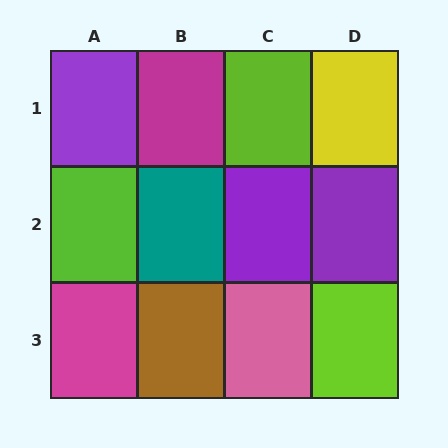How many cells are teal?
1 cell is teal.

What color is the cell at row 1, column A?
Purple.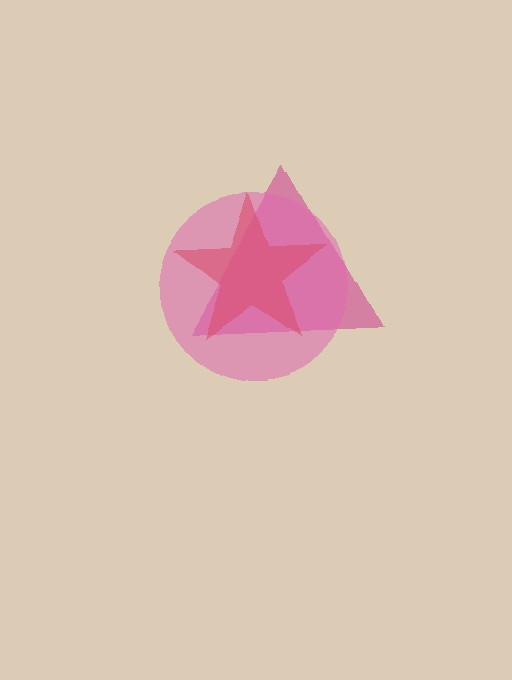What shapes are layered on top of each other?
The layered shapes are: a magenta triangle, a red star, a pink circle.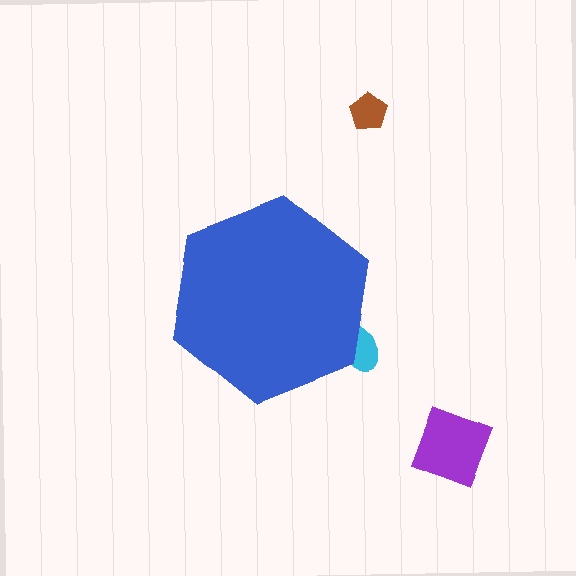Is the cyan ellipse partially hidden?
Yes, the cyan ellipse is partially hidden behind the blue hexagon.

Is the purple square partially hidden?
No, the purple square is fully visible.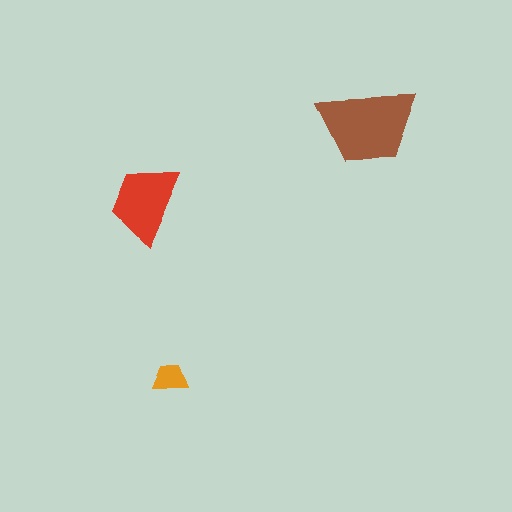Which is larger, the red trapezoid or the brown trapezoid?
The brown one.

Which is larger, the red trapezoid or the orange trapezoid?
The red one.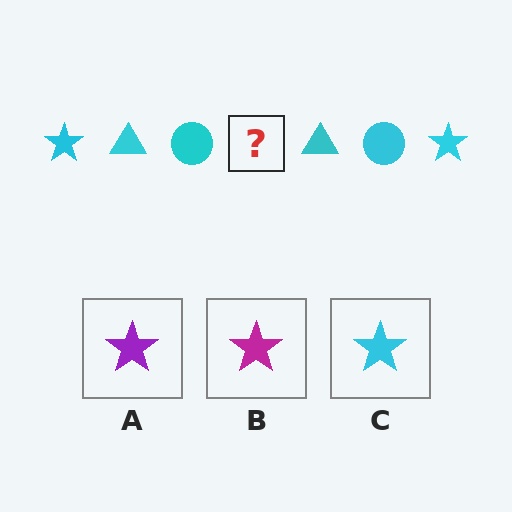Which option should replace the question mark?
Option C.